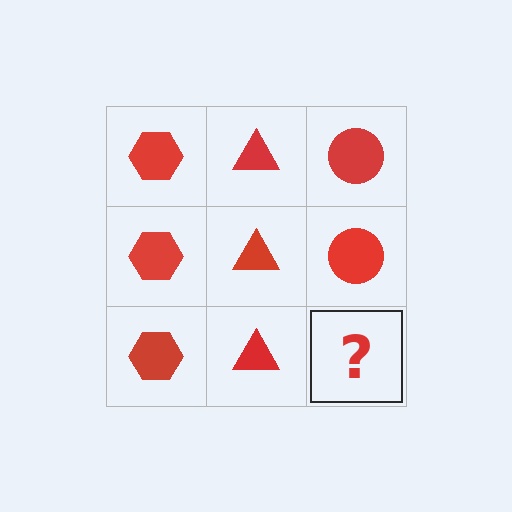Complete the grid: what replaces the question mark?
The question mark should be replaced with a red circle.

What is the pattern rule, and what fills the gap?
The rule is that each column has a consistent shape. The gap should be filled with a red circle.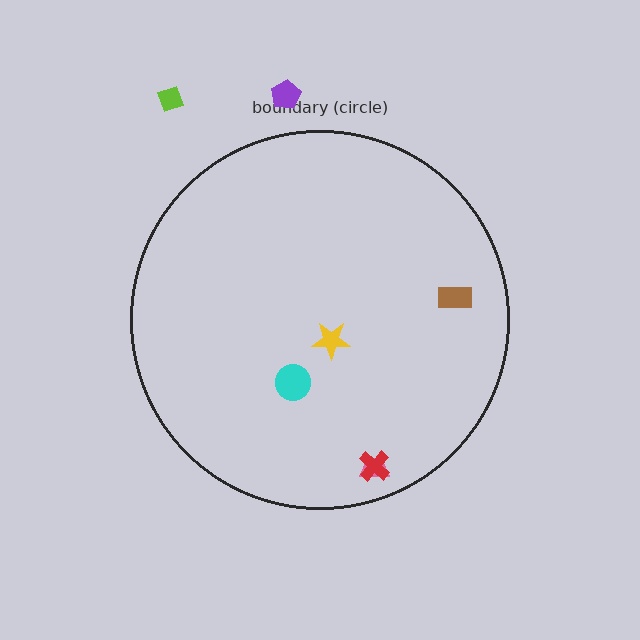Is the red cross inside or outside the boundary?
Inside.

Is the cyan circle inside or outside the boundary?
Inside.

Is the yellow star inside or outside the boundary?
Inside.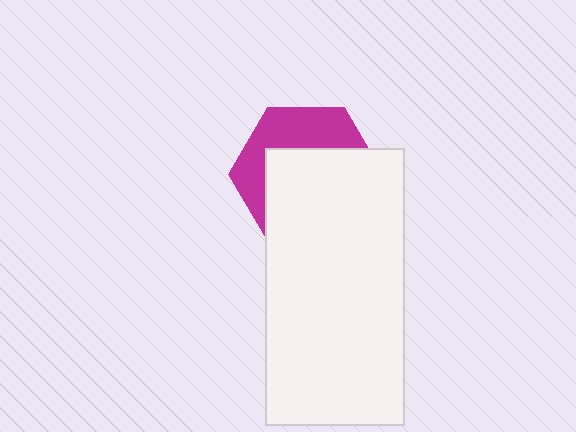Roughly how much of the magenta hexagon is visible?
A small part of it is visible (roughly 39%).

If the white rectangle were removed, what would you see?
You would see the complete magenta hexagon.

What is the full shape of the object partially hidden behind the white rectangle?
The partially hidden object is a magenta hexagon.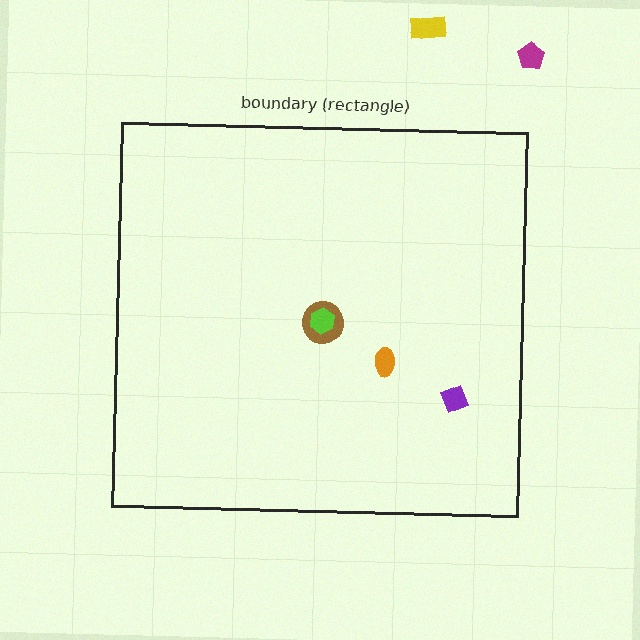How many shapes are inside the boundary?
4 inside, 2 outside.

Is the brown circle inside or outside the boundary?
Inside.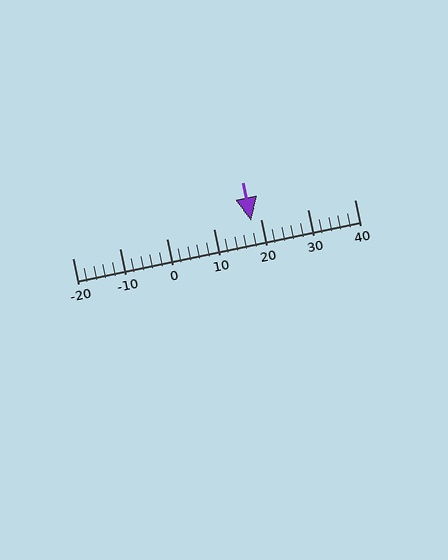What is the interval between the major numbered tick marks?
The major tick marks are spaced 10 units apart.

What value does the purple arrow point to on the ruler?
The purple arrow points to approximately 18.